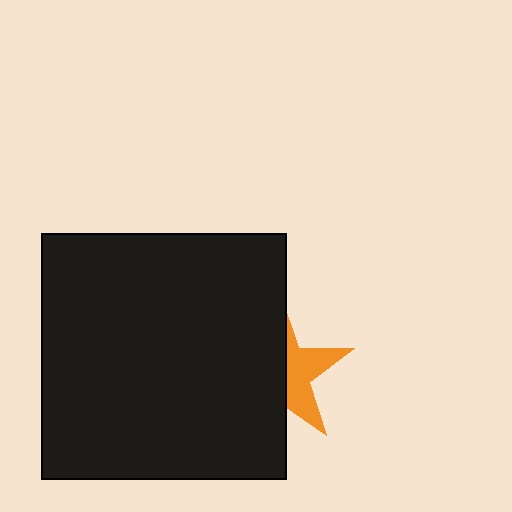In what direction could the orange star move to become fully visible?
The orange star could move right. That would shift it out from behind the black square entirely.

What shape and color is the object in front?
The object in front is a black square.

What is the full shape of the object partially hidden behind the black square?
The partially hidden object is an orange star.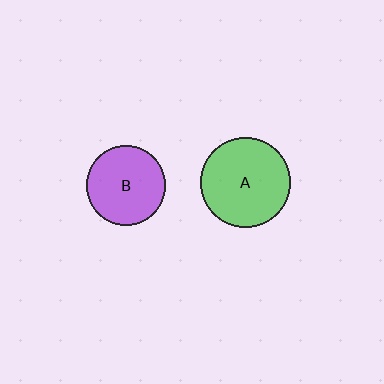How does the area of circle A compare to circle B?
Approximately 1.3 times.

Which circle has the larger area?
Circle A (green).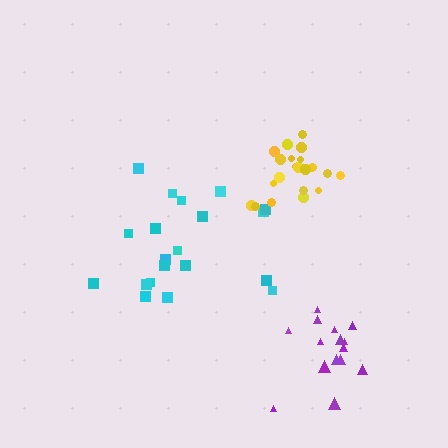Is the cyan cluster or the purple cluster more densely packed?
Purple.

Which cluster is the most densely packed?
Yellow.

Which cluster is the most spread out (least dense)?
Cyan.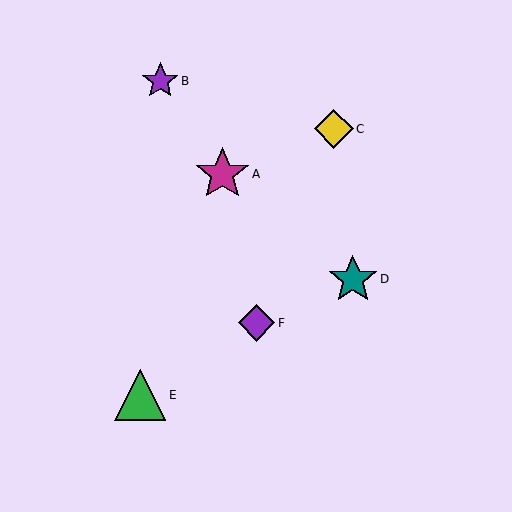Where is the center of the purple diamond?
The center of the purple diamond is at (257, 323).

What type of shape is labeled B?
Shape B is a purple star.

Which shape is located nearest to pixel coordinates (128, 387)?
The green triangle (labeled E) at (140, 395) is nearest to that location.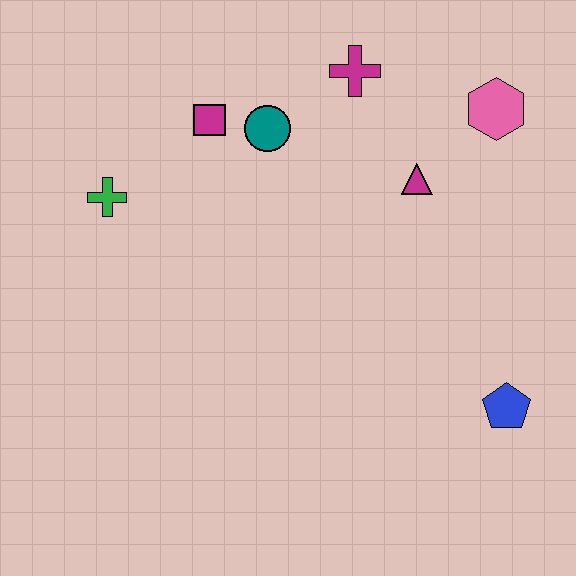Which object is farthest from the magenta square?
The blue pentagon is farthest from the magenta square.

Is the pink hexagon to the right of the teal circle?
Yes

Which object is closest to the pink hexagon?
The magenta triangle is closest to the pink hexagon.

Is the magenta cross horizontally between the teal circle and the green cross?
No